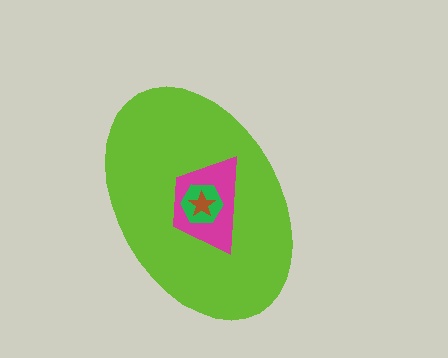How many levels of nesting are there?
4.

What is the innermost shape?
The brown star.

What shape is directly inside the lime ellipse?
The magenta trapezoid.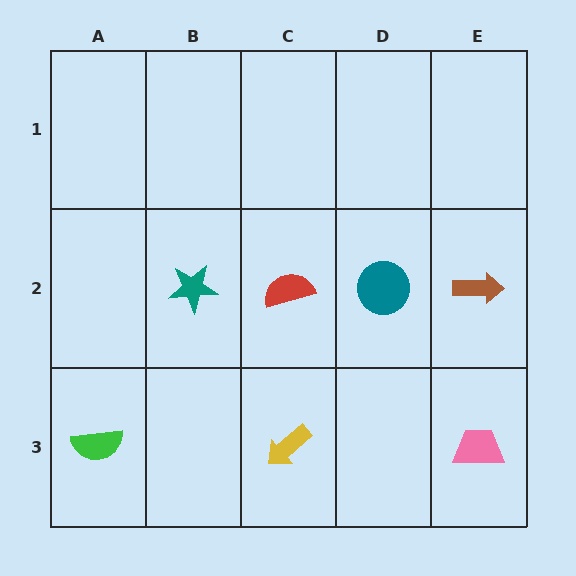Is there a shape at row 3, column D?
No, that cell is empty.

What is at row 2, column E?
A brown arrow.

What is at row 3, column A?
A green semicircle.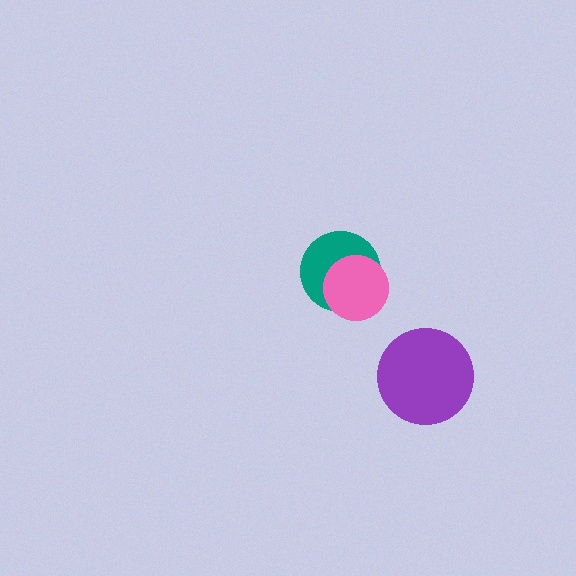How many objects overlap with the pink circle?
1 object overlaps with the pink circle.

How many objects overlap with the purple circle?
0 objects overlap with the purple circle.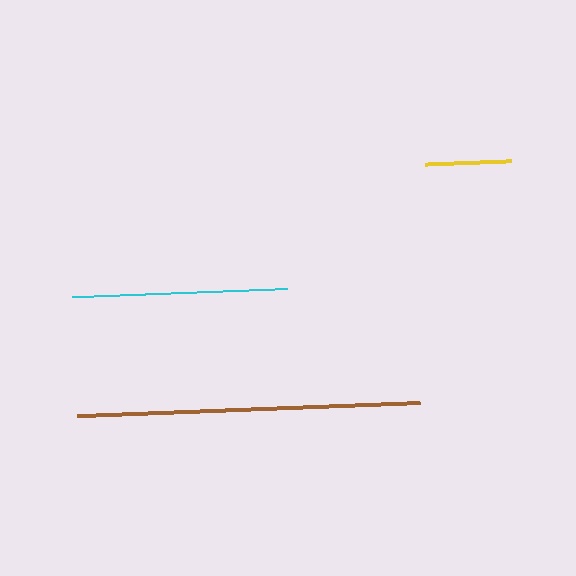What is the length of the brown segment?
The brown segment is approximately 343 pixels long.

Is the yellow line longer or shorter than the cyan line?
The cyan line is longer than the yellow line.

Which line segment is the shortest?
The yellow line is the shortest at approximately 86 pixels.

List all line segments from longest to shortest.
From longest to shortest: brown, cyan, yellow.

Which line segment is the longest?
The brown line is the longest at approximately 343 pixels.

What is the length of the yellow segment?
The yellow segment is approximately 86 pixels long.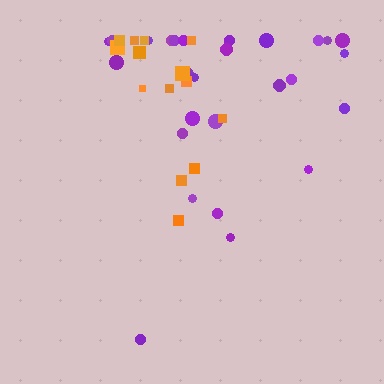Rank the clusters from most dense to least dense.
purple, orange.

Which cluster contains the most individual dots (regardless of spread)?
Purple (28).